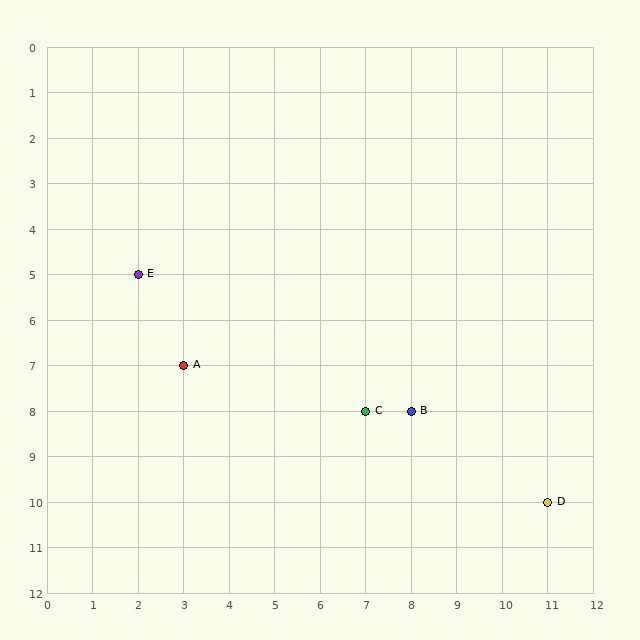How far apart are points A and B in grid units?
Points A and B are 5 columns and 1 row apart (about 5.1 grid units diagonally).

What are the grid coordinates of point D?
Point D is at grid coordinates (11, 10).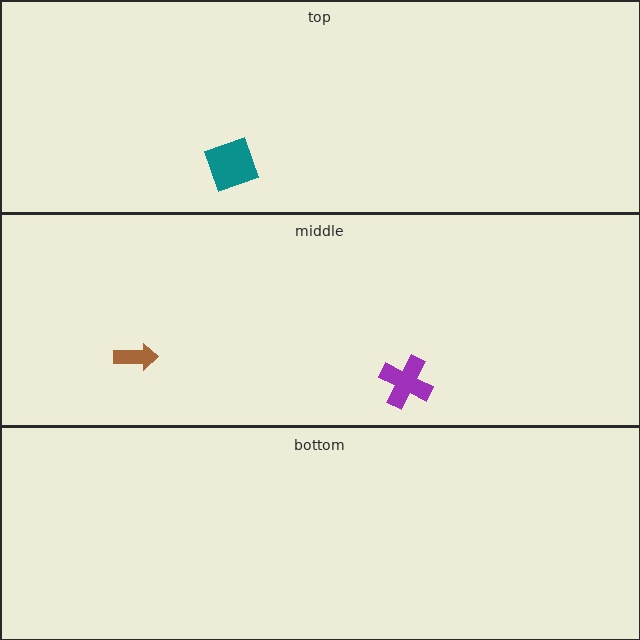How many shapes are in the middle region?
2.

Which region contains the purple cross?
The middle region.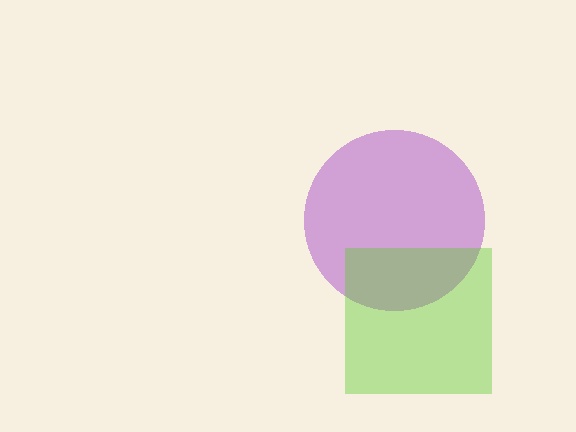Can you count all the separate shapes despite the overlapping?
Yes, there are 2 separate shapes.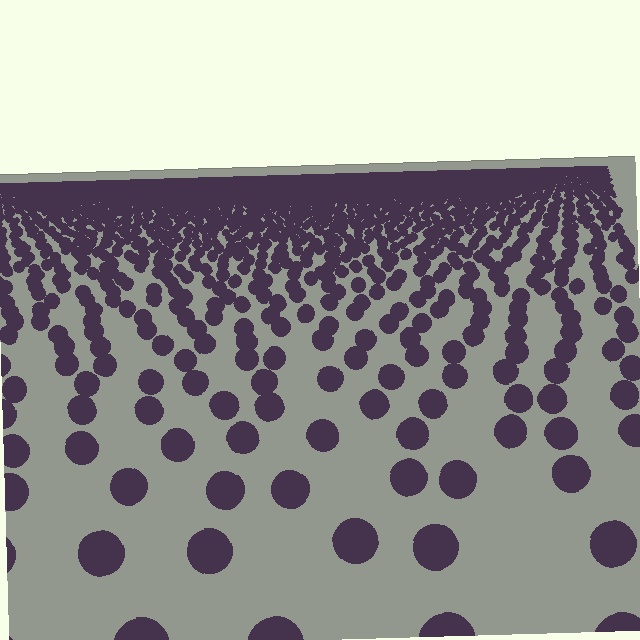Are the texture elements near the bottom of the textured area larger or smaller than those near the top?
Larger. Near the bottom, elements are closer to the viewer and appear at a bigger on-screen size.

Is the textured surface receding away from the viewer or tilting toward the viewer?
The surface is receding away from the viewer. Texture elements get smaller and denser toward the top.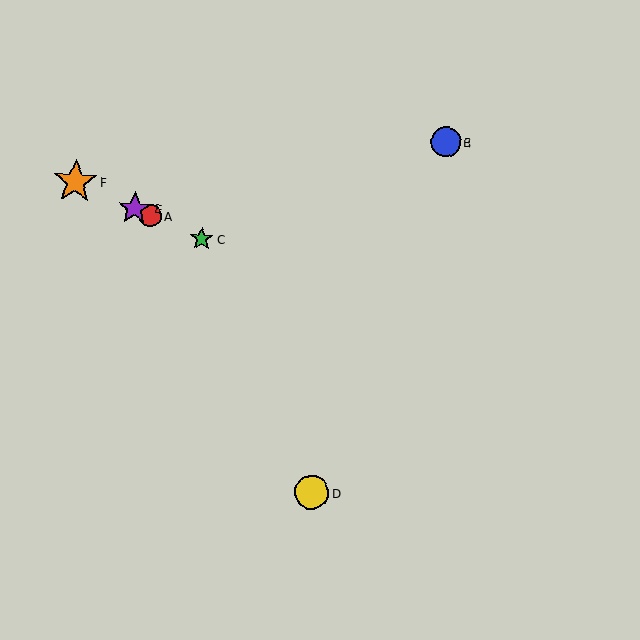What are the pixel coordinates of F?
Object F is at (75, 182).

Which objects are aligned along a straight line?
Objects A, C, E, F are aligned along a straight line.